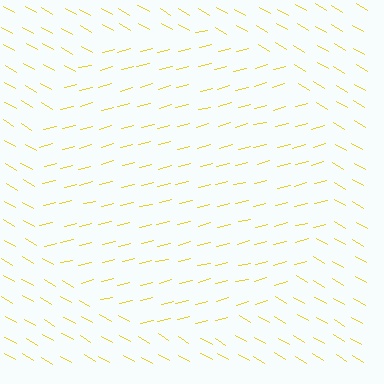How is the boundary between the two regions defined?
The boundary is defined purely by a change in line orientation (approximately 45 degrees difference). All lines are the same color and thickness.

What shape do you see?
I see a circle.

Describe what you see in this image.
The image is filled with small yellow line segments. A circle region in the image has lines oriented differently from the surrounding lines, creating a visible texture boundary.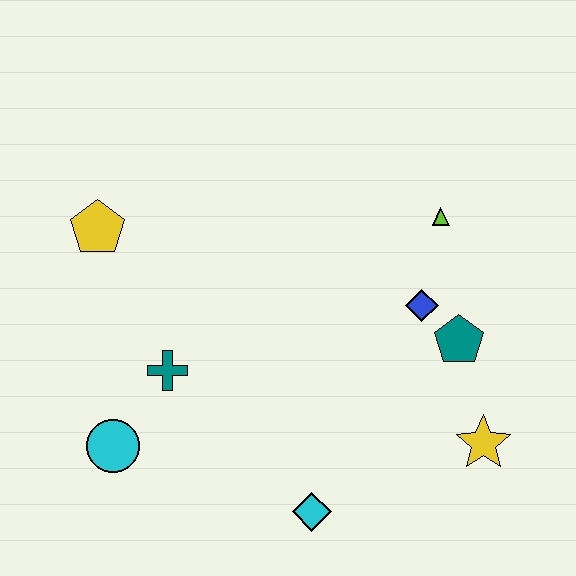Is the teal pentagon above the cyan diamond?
Yes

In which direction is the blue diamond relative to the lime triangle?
The blue diamond is below the lime triangle.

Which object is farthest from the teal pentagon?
The yellow pentagon is farthest from the teal pentagon.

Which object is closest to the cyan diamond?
The yellow star is closest to the cyan diamond.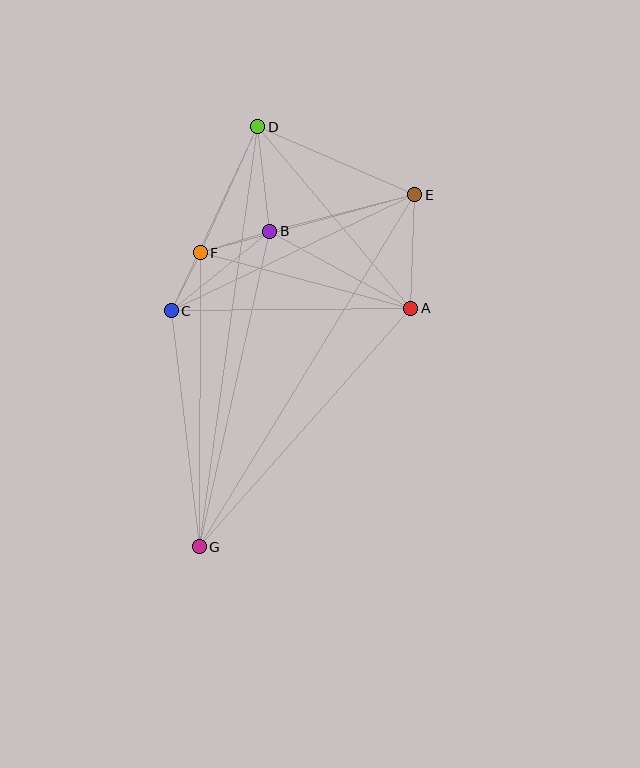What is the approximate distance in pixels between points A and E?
The distance between A and E is approximately 114 pixels.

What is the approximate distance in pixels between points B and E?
The distance between B and E is approximately 150 pixels.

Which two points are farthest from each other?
Points D and G are farthest from each other.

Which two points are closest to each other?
Points C and F are closest to each other.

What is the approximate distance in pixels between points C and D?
The distance between C and D is approximately 203 pixels.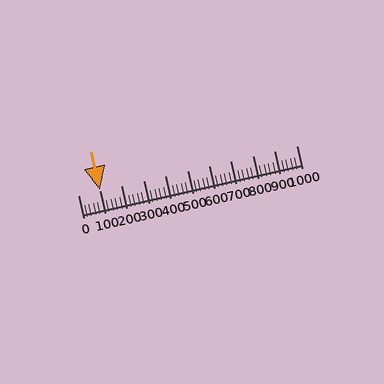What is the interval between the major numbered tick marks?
The major tick marks are spaced 100 units apart.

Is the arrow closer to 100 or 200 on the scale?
The arrow is closer to 100.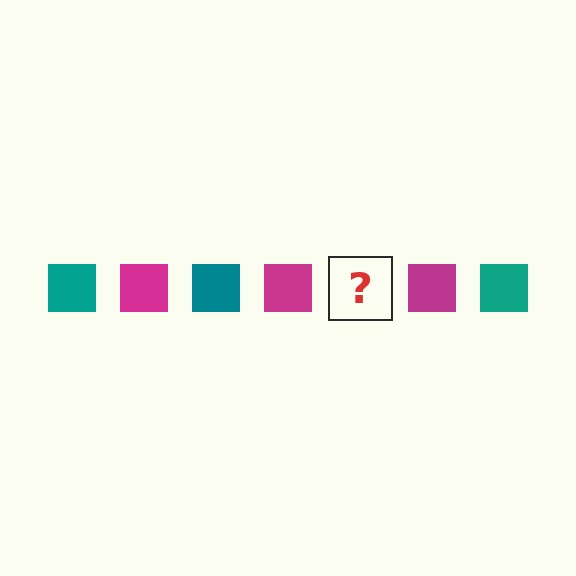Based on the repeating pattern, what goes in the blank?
The blank should be a teal square.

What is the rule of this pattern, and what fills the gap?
The rule is that the pattern cycles through teal, magenta squares. The gap should be filled with a teal square.